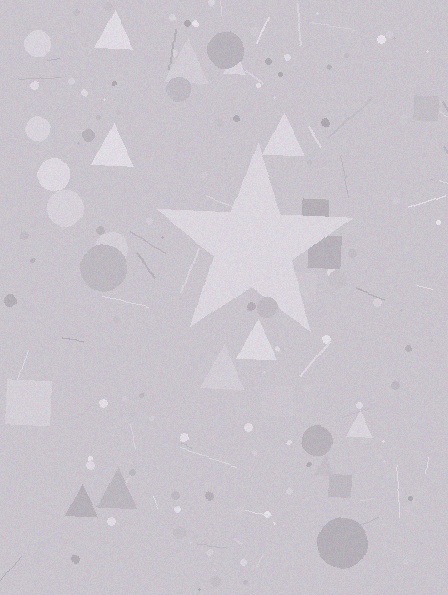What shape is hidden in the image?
A star is hidden in the image.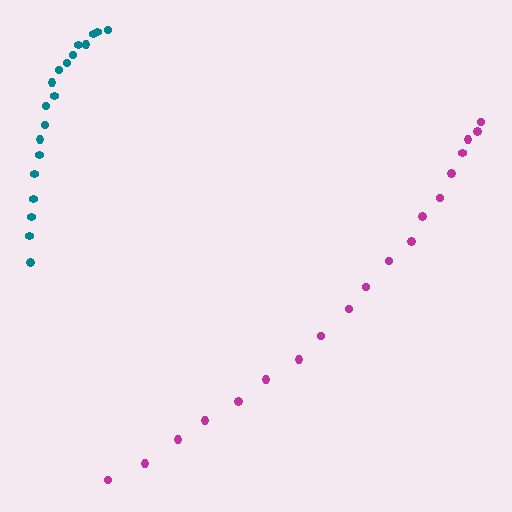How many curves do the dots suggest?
There are 2 distinct paths.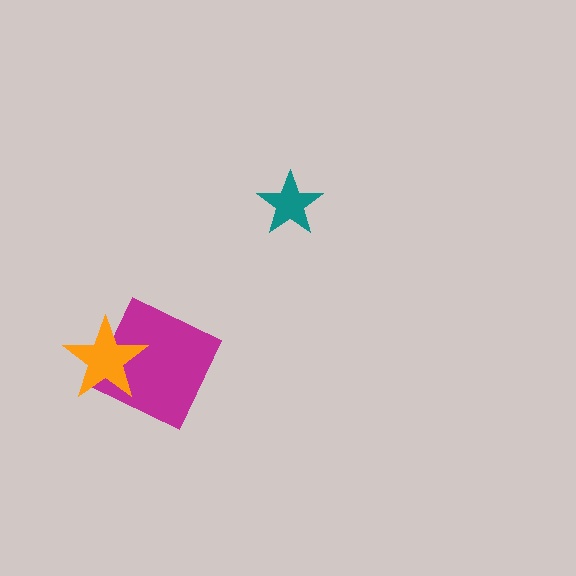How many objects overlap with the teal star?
0 objects overlap with the teal star.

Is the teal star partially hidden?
No, no other shape covers it.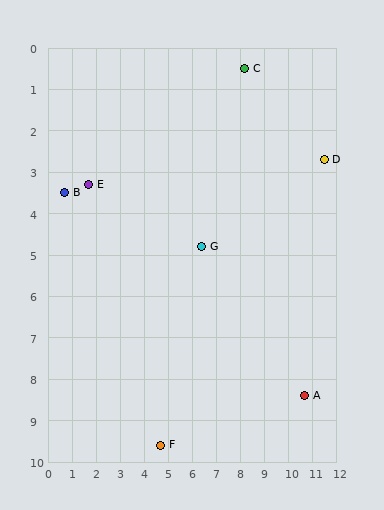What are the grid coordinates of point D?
Point D is at approximately (11.5, 2.7).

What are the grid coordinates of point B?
Point B is at approximately (0.7, 3.5).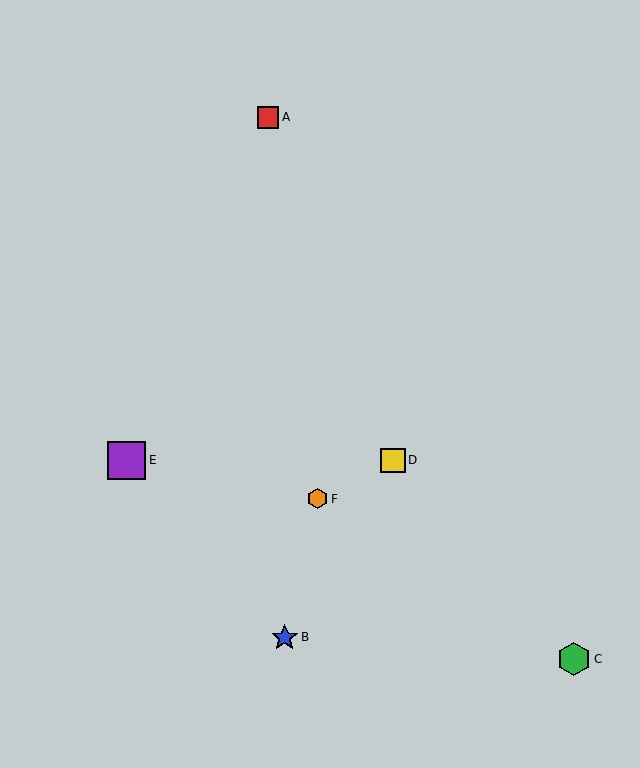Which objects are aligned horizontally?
Objects D, E are aligned horizontally.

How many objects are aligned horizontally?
2 objects (D, E) are aligned horizontally.